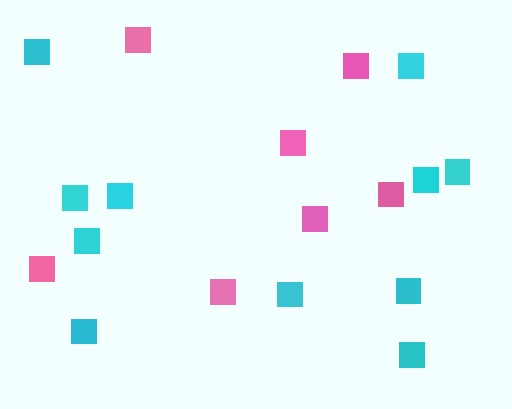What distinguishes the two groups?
There are 2 groups: one group of pink squares (7) and one group of cyan squares (11).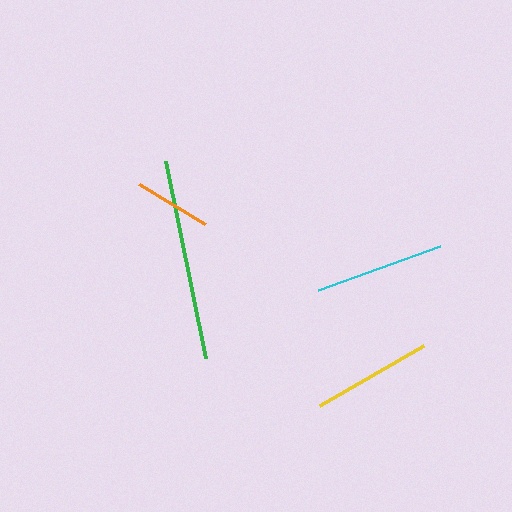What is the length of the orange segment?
The orange segment is approximately 77 pixels long.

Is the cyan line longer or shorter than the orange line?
The cyan line is longer than the orange line.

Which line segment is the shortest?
The orange line is the shortest at approximately 77 pixels.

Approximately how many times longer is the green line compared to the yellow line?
The green line is approximately 1.7 times the length of the yellow line.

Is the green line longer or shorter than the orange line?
The green line is longer than the orange line.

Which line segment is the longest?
The green line is the longest at approximately 201 pixels.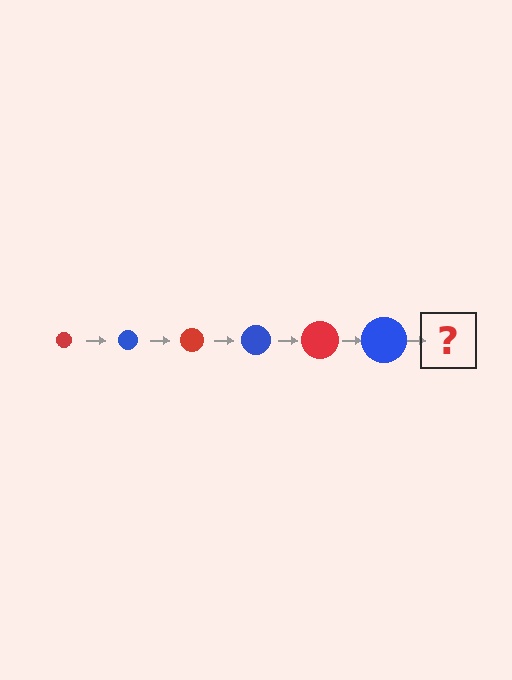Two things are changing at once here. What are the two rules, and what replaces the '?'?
The two rules are that the circle grows larger each step and the color cycles through red and blue. The '?' should be a red circle, larger than the previous one.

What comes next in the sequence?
The next element should be a red circle, larger than the previous one.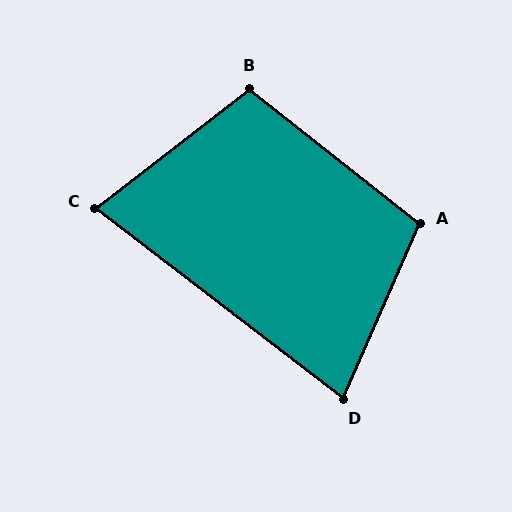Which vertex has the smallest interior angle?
C, at approximately 76 degrees.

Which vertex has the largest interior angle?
A, at approximately 104 degrees.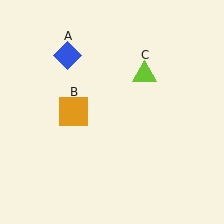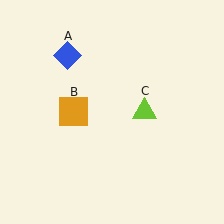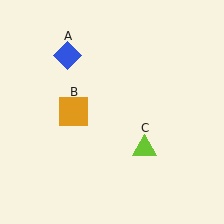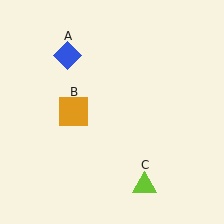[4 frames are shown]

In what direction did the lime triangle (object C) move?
The lime triangle (object C) moved down.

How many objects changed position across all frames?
1 object changed position: lime triangle (object C).